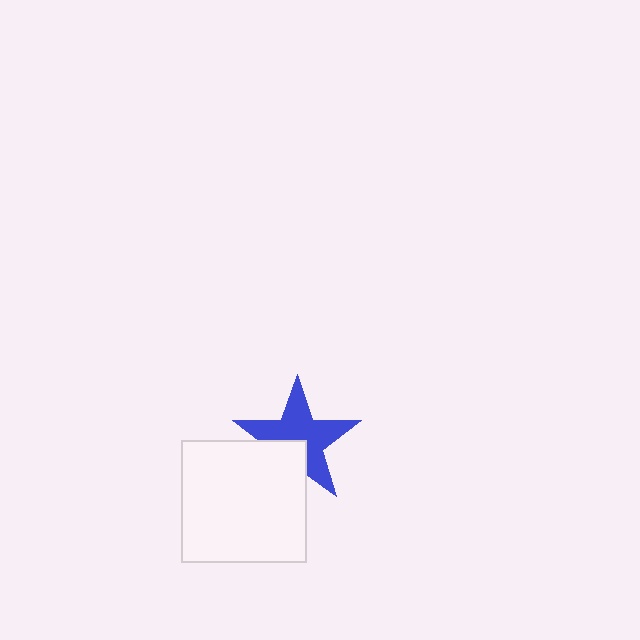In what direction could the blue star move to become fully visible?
The blue star could move up. That would shift it out from behind the white rectangle entirely.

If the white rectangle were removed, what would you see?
You would see the complete blue star.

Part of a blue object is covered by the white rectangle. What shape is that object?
It is a star.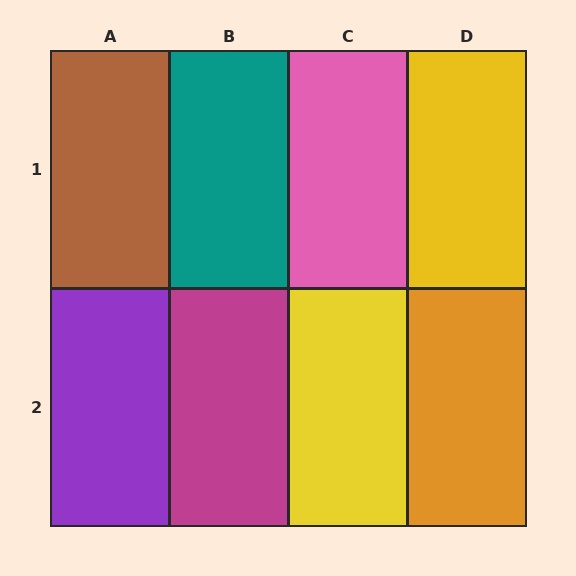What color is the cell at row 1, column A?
Brown.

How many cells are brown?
1 cell is brown.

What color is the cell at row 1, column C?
Pink.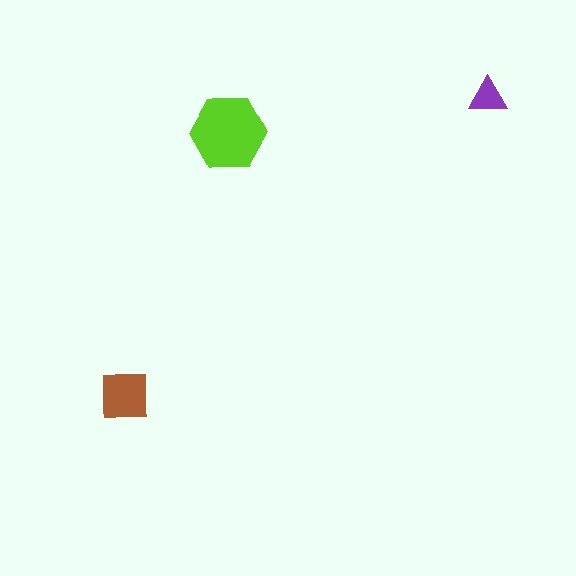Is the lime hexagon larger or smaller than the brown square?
Larger.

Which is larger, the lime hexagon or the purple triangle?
The lime hexagon.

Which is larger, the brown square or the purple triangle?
The brown square.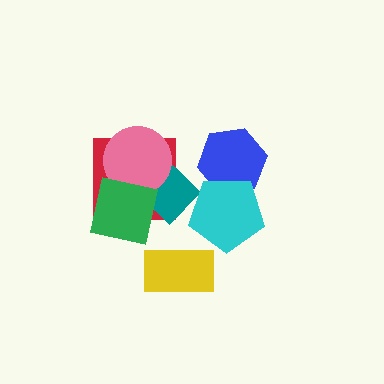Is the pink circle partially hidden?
Yes, it is partially covered by another shape.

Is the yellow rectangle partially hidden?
No, no other shape covers it.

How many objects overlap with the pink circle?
3 objects overlap with the pink circle.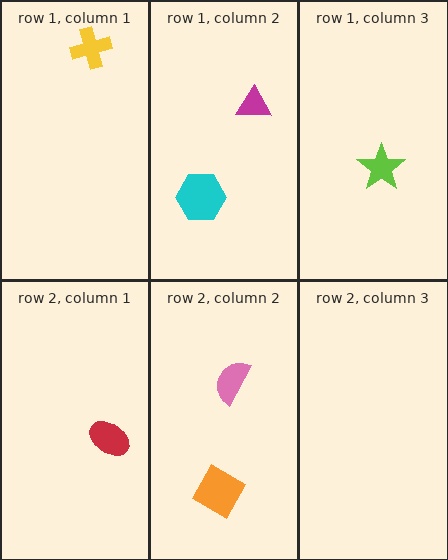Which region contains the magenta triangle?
The row 1, column 2 region.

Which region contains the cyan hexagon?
The row 1, column 2 region.